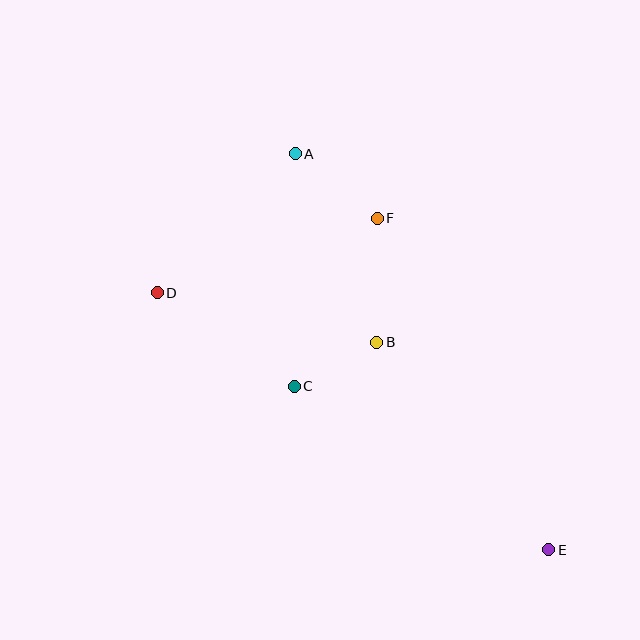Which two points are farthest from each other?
Points A and E are farthest from each other.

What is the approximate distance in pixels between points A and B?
The distance between A and B is approximately 205 pixels.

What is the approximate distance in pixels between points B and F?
The distance between B and F is approximately 124 pixels.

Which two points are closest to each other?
Points B and C are closest to each other.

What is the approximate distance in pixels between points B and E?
The distance between B and E is approximately 270 pixels.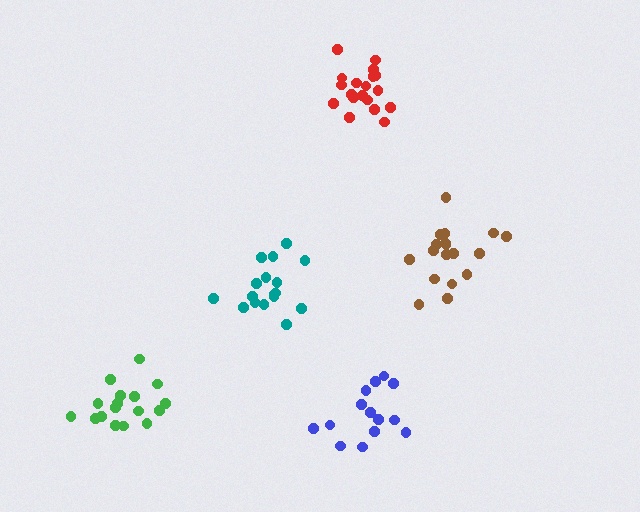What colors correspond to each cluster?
The clusters are colored: brown, blue, teal, red, green.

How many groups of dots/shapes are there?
There are 5 groups.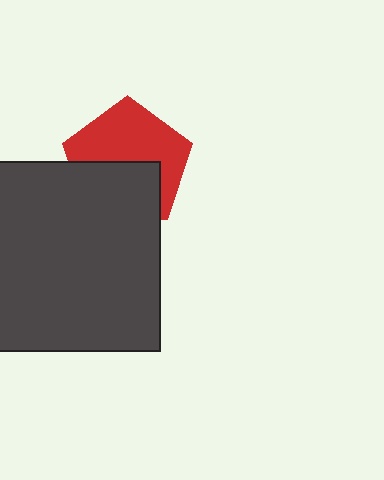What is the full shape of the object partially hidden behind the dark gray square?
The partially hidden object is a red pentagon.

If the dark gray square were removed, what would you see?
You would see the complete red pentagon.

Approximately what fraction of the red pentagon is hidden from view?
Roughly 43% of the red pentagon is hidden behind the dark gray square.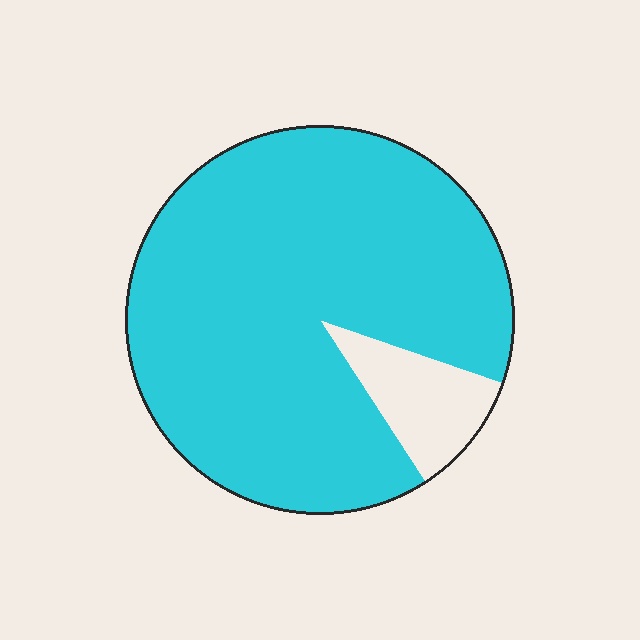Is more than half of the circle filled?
Yes.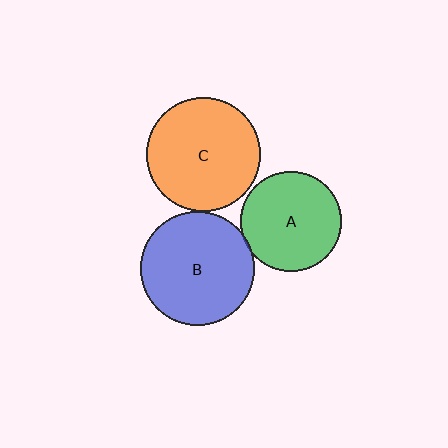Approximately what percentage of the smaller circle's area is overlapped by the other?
Approximately 5%.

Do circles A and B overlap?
Yes.